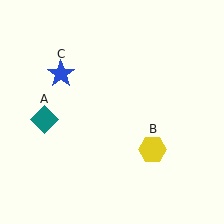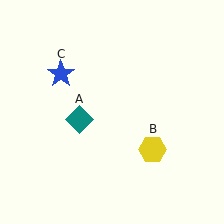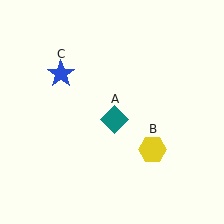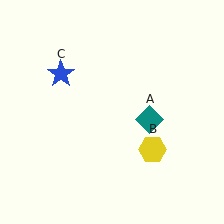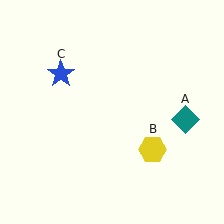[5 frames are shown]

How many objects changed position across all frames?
1 object changed position: teal diamond (object A).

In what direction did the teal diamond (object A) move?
The teal diamond (object A) moved right.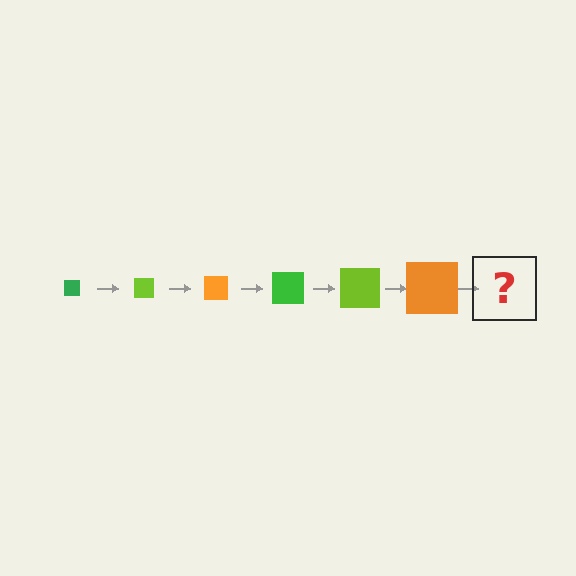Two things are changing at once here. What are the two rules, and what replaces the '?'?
The two rules are that the square grows larger each step and the color cycles through green, lime, and orange. The '?' should be a green square, larger than the previous one.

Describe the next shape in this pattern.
It should be a green square, larger than the previous one.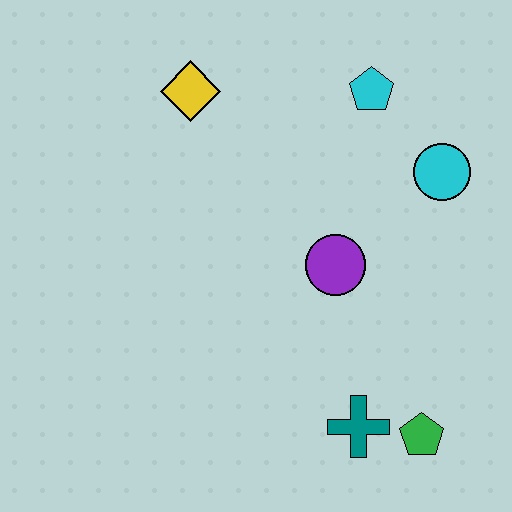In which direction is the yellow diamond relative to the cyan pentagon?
The yellow diamond is to the left of the cyan pentagon.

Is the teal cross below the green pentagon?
No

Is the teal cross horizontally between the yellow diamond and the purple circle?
No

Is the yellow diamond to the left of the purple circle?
Yes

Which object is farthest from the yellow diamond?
The green pentagon is farthest from the yellow diamond.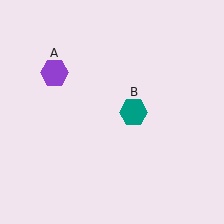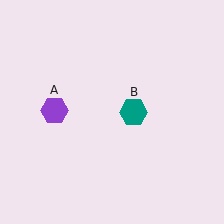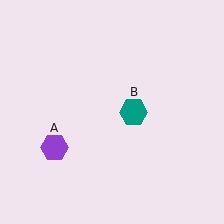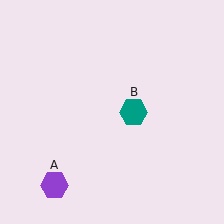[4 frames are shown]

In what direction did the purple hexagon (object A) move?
The purple hexagon (object A) moved down.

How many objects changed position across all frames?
1 object changed position: purple hexagon (object A).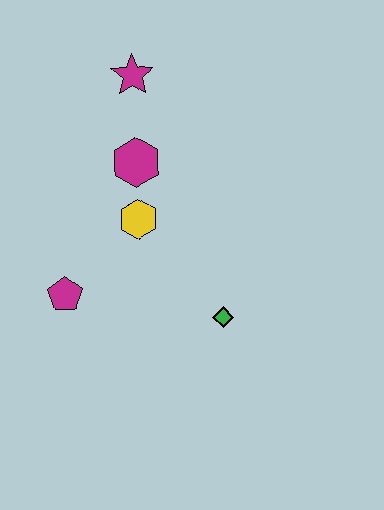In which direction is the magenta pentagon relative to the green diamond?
The magenta pentagon is to the left of the green diamond.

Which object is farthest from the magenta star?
The green diamond is farthest from the magenta star.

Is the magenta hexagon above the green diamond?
Yes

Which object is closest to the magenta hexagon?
The yellow hexagon is closest to the magenta hexagon.